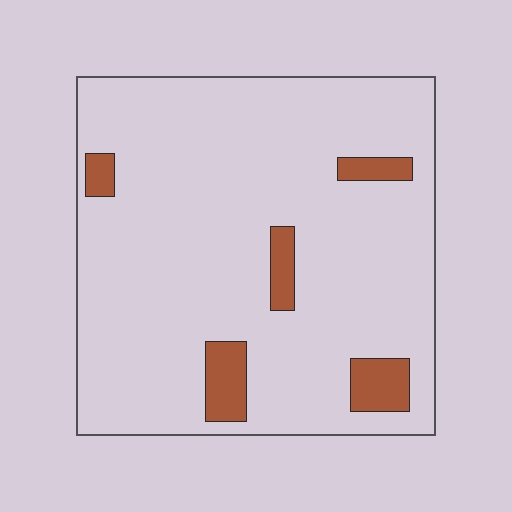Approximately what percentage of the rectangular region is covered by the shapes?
Approximately 10%.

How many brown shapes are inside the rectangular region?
5.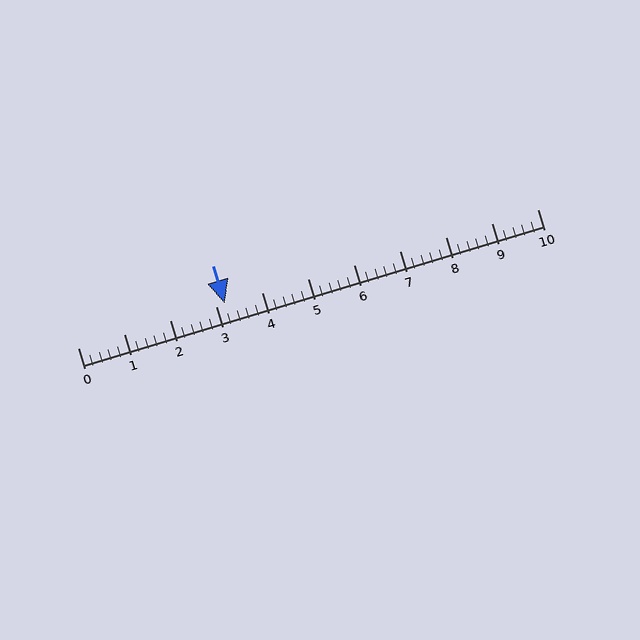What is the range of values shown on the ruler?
The ruler shows values from 0 to 10.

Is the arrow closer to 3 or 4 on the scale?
The arrow is closer to 3.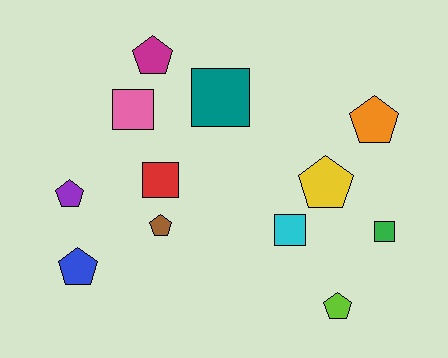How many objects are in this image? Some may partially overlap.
There are 12 objects.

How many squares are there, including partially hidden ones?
There are 5 squares.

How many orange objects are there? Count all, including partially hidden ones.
There is 1 orange object.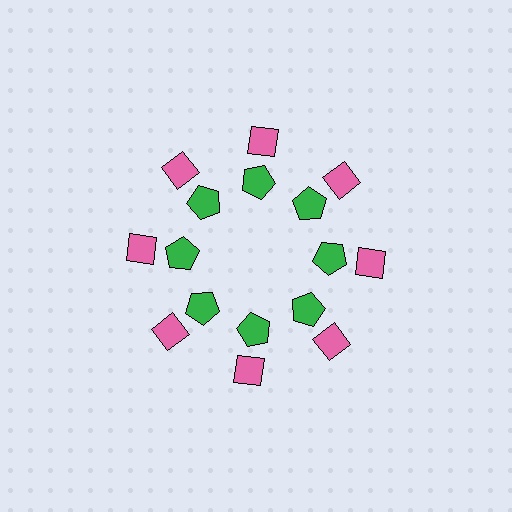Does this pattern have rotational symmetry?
Yes, this pattern has 8-fold rotational symmetry. It looks the same after rotating 45 degrees around the center.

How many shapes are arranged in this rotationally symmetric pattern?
There are 16 shapes, arranged in 8 groups of 2.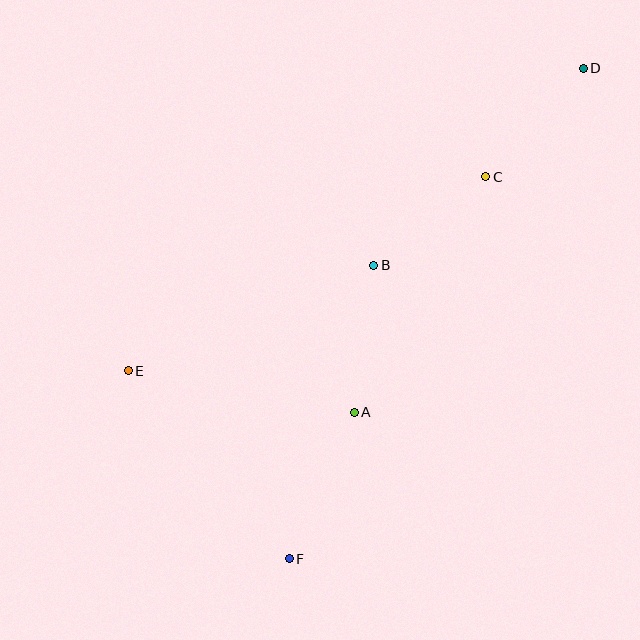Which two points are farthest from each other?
Points D and F are farthest from each other.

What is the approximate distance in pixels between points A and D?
The distance between A and D is approximately 413 pixels.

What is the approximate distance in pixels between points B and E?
The distance between B and E is approximately 267 pixels.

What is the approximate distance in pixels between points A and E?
The distance between A and E is approximately 230 pixels.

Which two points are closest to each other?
Points B and C are closest to each other.